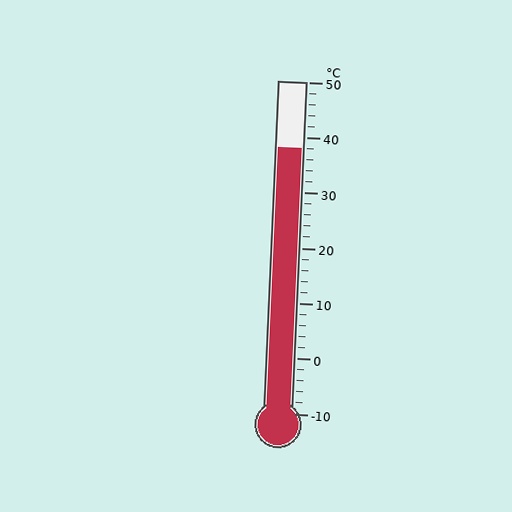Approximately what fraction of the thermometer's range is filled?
The thermometer is filled to approximately 80% of its range.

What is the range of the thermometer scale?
The thermometer scale ranges from -10°C to 50°C.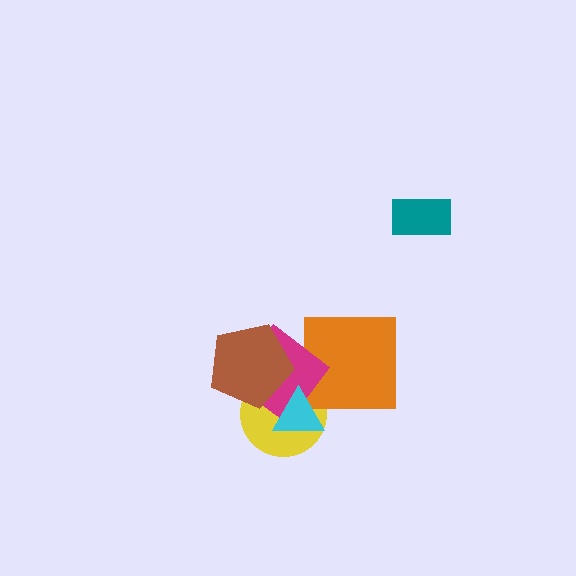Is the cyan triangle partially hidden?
No, no other shape covers it.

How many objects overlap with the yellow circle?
3 objects overlap with the yellow circle.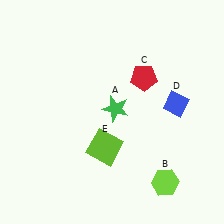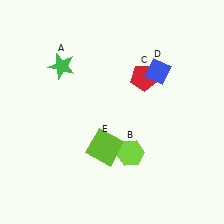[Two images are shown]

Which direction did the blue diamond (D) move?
The blue diamond (D) moved up.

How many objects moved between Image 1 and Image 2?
3 objects moved between the two images.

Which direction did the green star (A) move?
The green star (A) moved left.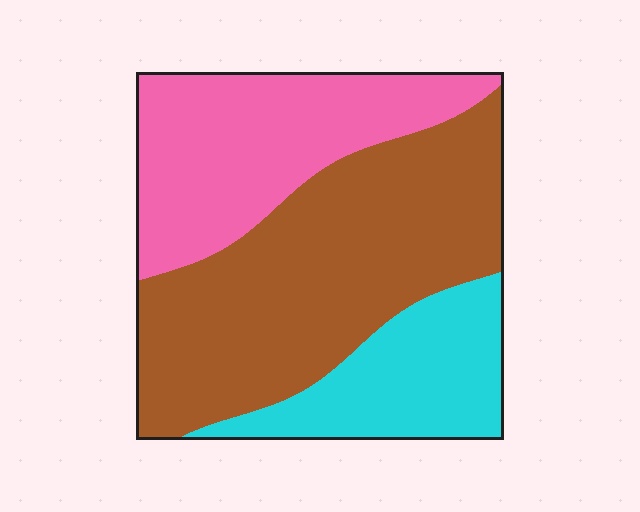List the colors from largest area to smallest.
From largest to smallest: brown, pink, cyan.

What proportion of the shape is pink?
Pink covers around 30% of the shape.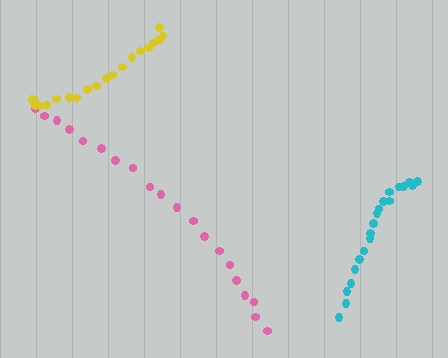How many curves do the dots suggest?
There are 3 distinct paths.